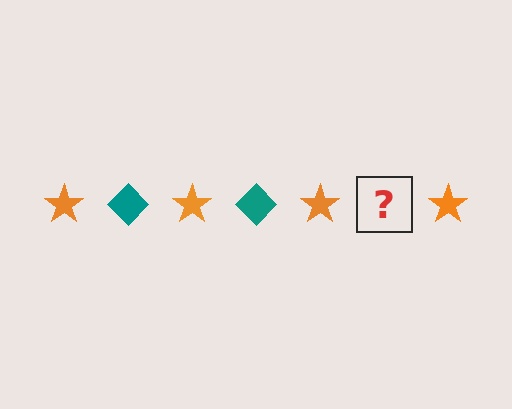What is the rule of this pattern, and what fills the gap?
The rule is that the pattern alternates between orange star and teal diamond. The gap should be filled with a teal diamond.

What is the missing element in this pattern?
The missing element is a teal diamond.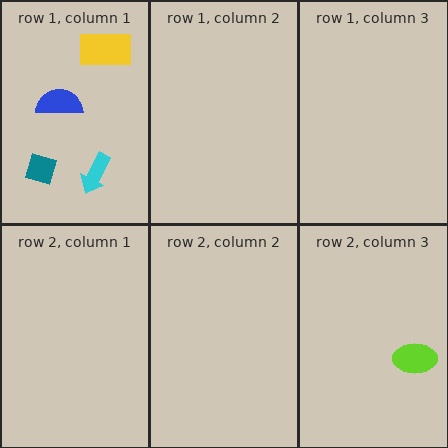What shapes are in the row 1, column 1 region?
The blue semicircle, the cyan arrow, the teal diamond, the yellow rectangle.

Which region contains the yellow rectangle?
The row 1, column 1 region.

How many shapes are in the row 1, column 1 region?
4.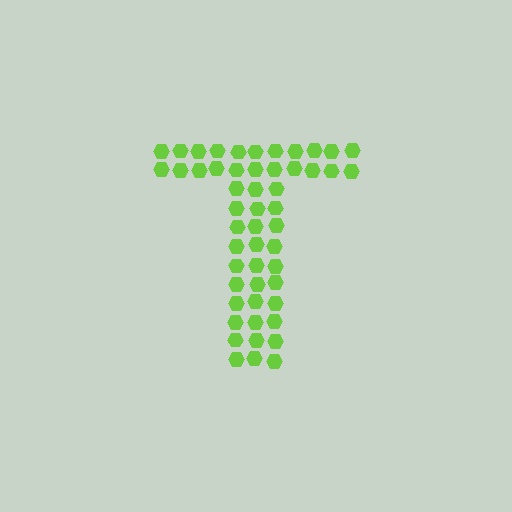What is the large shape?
The large shape is the letter T.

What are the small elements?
The small elements are hexagons.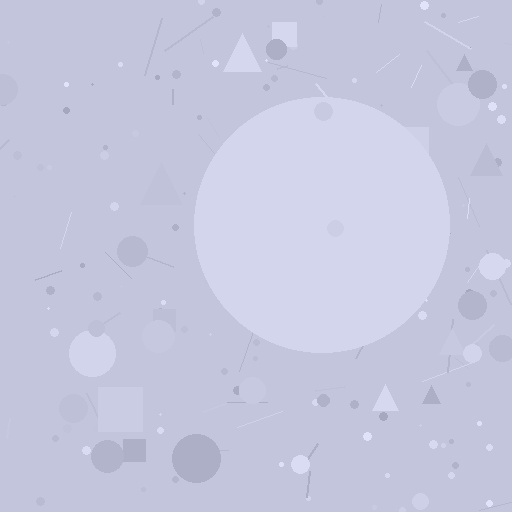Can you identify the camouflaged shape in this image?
The camouflaged shape is a circle.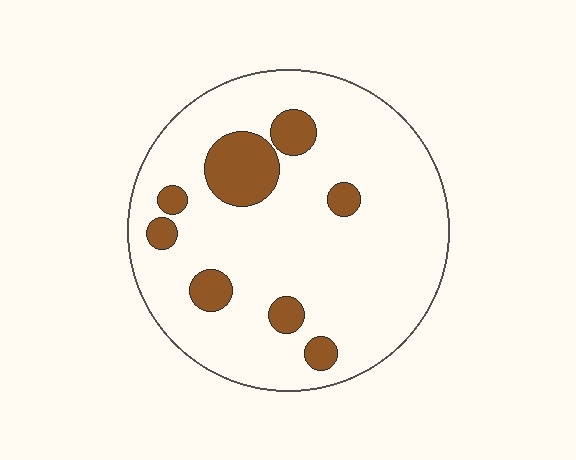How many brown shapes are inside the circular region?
8.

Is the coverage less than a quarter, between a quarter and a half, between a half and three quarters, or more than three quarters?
Less than a quarter.